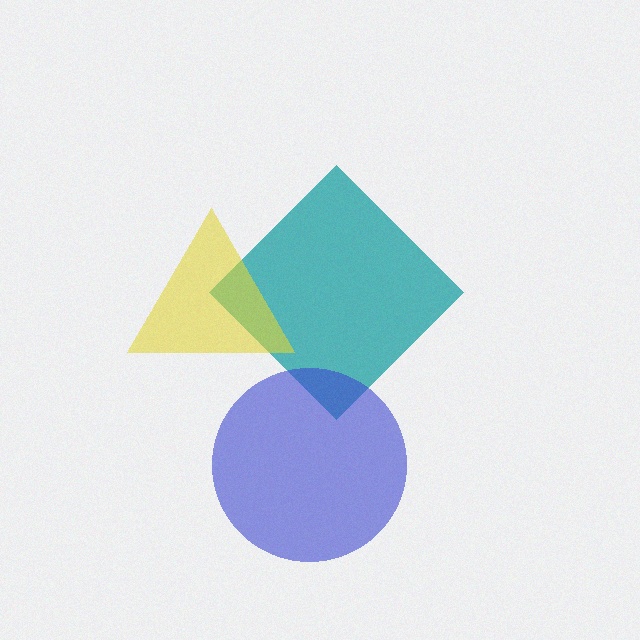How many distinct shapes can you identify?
There are 3 distinct shapes: a teal diamond, a yellow triangle, a blue circle.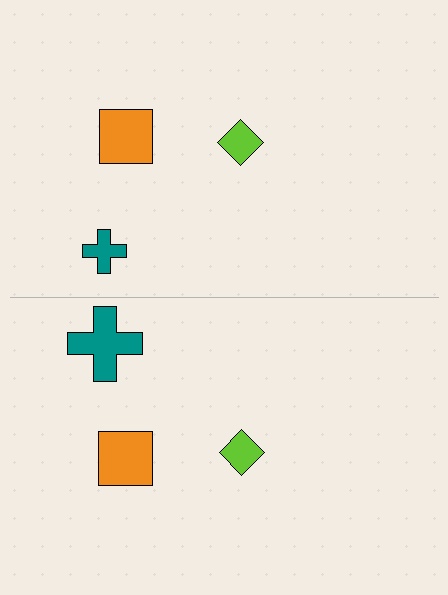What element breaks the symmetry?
The teal cross on the bottom side has a different size than its mirror counterpart.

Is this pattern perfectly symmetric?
No, the pattern is not perfectly symmetric. The teal cross on the bottom side has a different size than its mirror counterpart.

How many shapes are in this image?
There are 6 shapes in this image.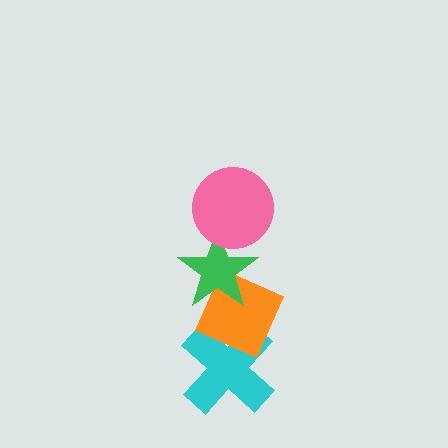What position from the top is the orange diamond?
The orange diamond is 3rd from the top.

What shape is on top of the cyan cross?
The orange diamond is on top of the cyan cross.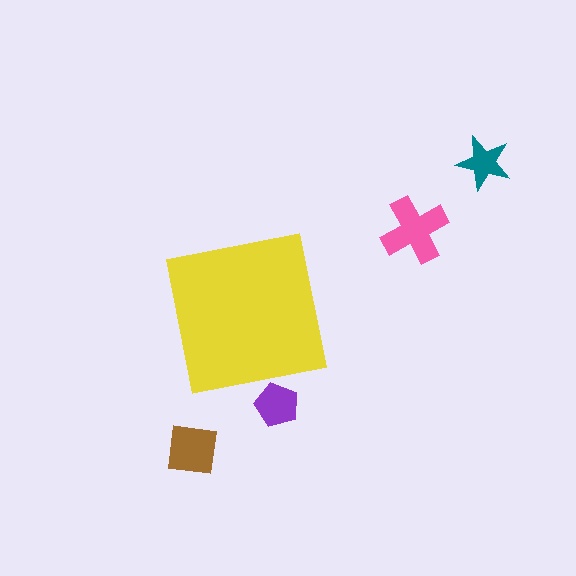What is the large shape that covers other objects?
A yellow square.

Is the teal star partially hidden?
No, the teal star is fully visible.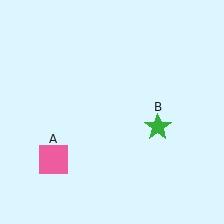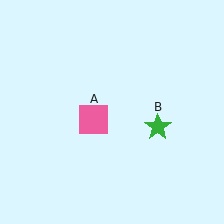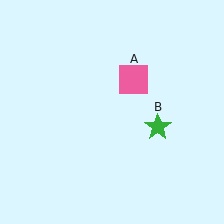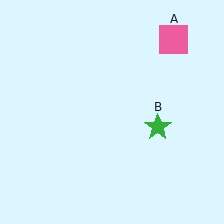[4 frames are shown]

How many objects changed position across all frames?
1 object changed position: pink square (object A).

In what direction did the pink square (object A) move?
The pink square (object A) moved up and to the right.